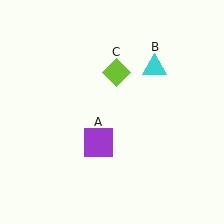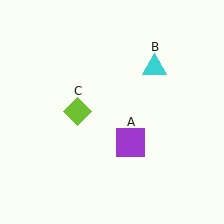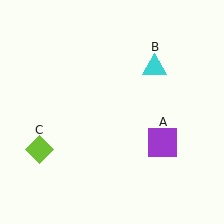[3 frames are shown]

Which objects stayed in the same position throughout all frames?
Cyan triangle (object B) remained stationary.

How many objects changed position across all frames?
2 objects changed position: purple square (object A), lime diamond (object C).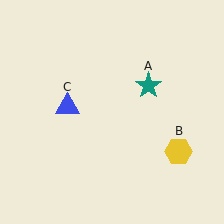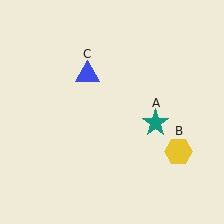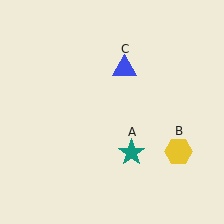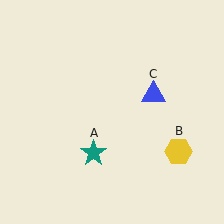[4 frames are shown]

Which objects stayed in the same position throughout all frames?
Yellow hexagon (object B) remained stationary.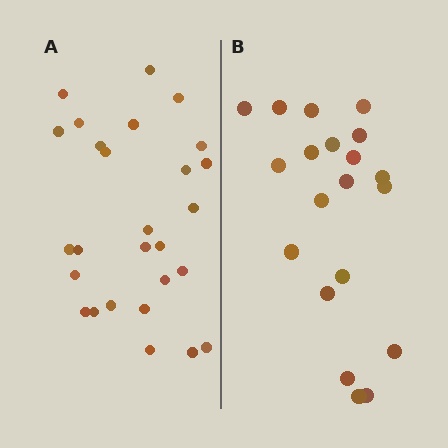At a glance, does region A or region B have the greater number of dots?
Region A (the left region) has more dots.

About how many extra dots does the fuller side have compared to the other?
Region A has roughly 8 or so more dots than region B.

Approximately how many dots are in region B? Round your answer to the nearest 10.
About 20 dots.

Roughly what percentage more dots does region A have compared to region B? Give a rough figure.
About 35% more.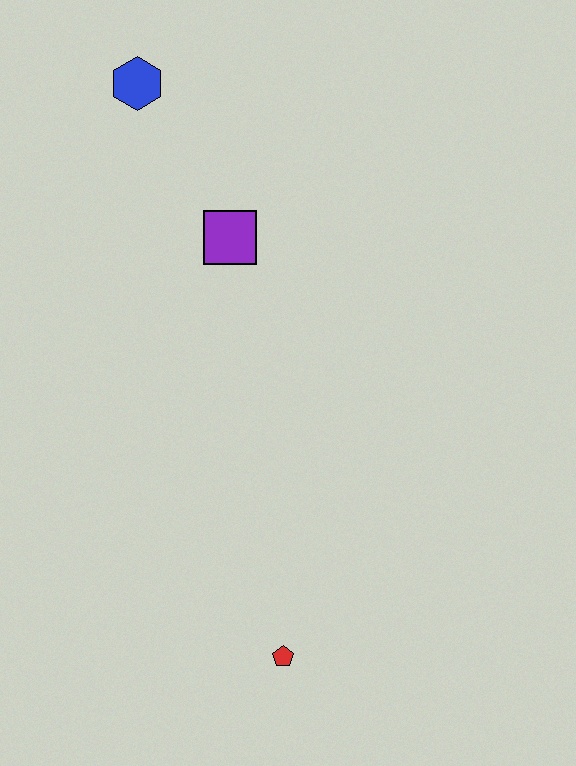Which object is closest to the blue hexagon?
The purple square is closest to the blue hexagon.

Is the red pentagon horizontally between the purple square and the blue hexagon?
No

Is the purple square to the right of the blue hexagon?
Yes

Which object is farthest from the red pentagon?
The blue hexagon is farthest from the red pentagon.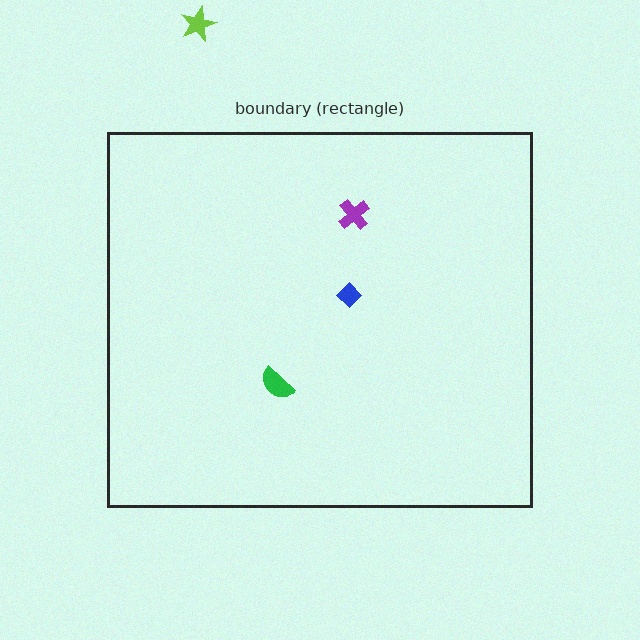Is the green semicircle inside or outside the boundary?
Inside.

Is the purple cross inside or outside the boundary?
Inside.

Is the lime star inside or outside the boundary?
Outside.